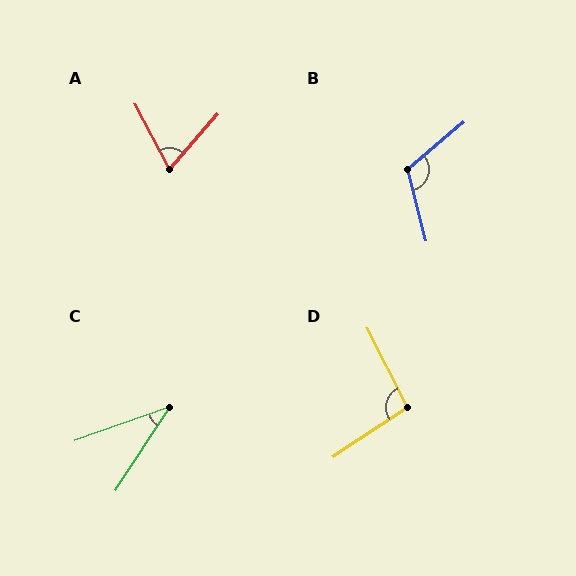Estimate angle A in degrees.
Approximately 69 degrees.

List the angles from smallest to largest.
C (37°), A (69°), D (96°), B (115°).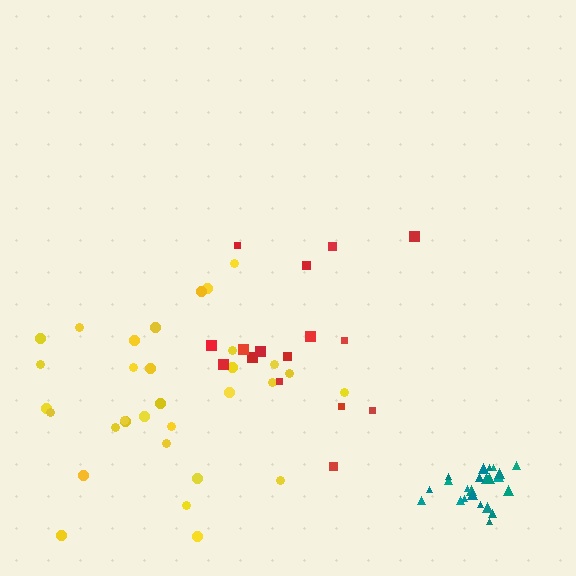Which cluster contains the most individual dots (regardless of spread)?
Yellow (32).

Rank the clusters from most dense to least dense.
teal, yellow, red.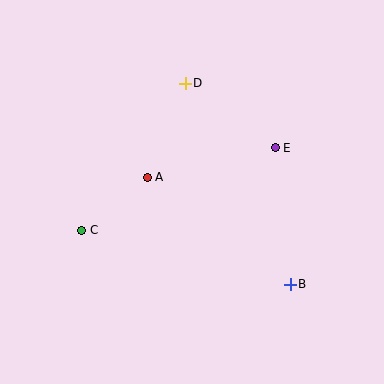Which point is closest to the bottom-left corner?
Point C is closest to the bottom-left corner.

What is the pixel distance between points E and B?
The distance between E and B is 137 pixels.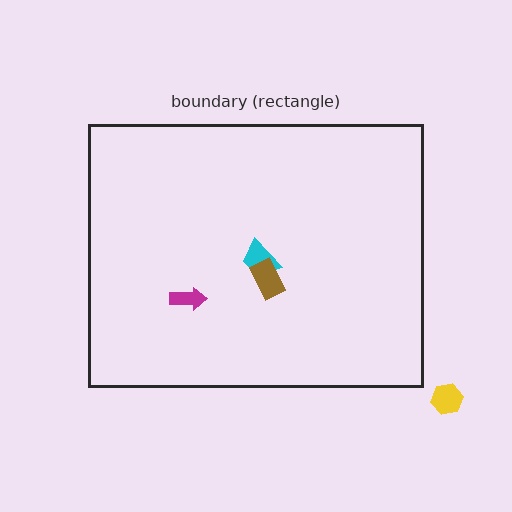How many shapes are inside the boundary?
3 inside, 1 outside.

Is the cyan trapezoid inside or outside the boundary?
Inside.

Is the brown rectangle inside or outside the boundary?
Inside.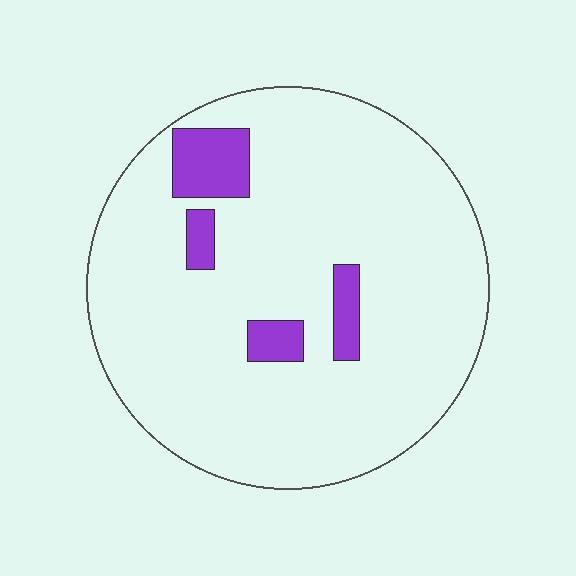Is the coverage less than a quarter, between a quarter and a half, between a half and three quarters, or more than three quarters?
Less than a quarter.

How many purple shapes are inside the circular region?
4.